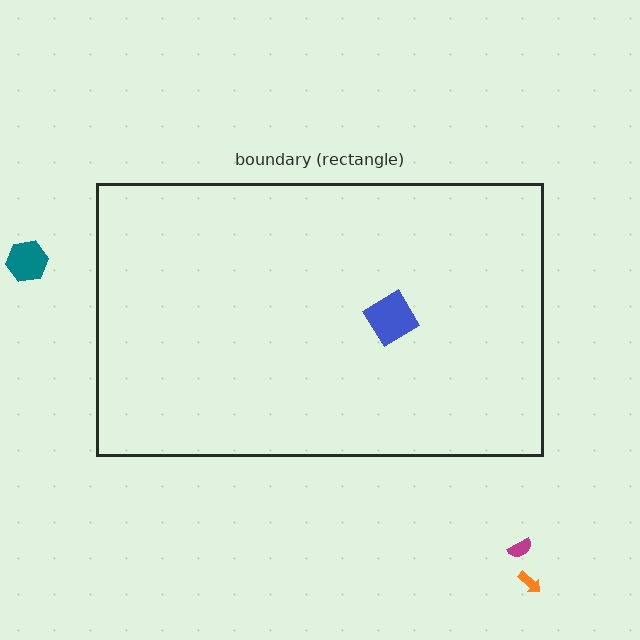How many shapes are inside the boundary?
1 inside, 3 outside.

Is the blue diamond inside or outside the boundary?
Inside.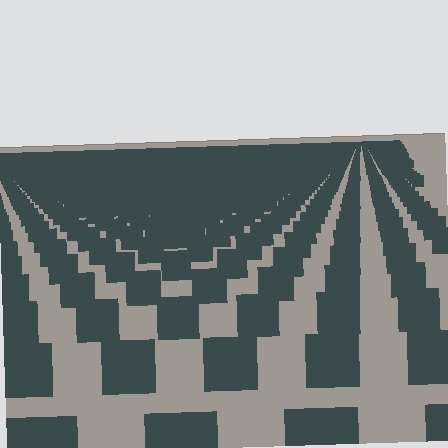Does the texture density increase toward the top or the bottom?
Density increases toward the top.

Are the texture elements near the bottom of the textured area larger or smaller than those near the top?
Larger. Near the bottom, elements are closer to the viewer and appear at a bigger on-screen size.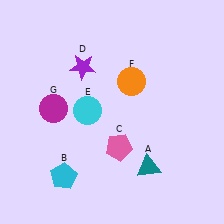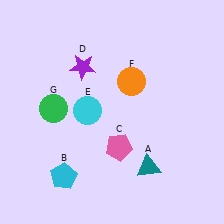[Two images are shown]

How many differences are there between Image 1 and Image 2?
There is 1 difference between the two images.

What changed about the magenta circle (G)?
In Image 1, G is magenta. In Image 2, it changed to green.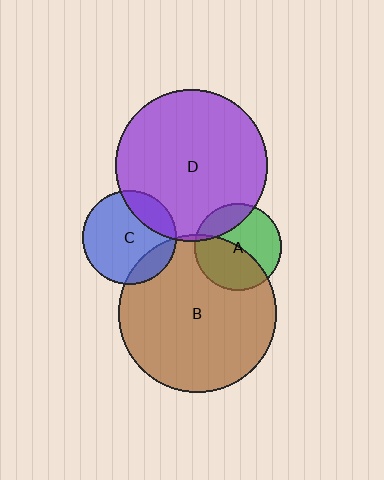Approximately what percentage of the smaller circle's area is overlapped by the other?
Approximately 15%.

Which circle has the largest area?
Circle B (brown).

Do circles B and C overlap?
Yes.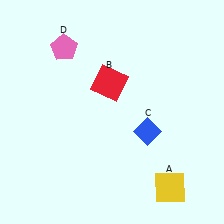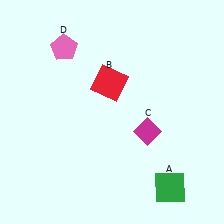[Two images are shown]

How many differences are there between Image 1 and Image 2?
There are 2 differences between the two images.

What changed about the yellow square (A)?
In Image 1, A is yellow. In Image 2, it changed to green.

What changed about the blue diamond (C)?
In Image 1, C is blue. In Image 2, it changed to magenta.